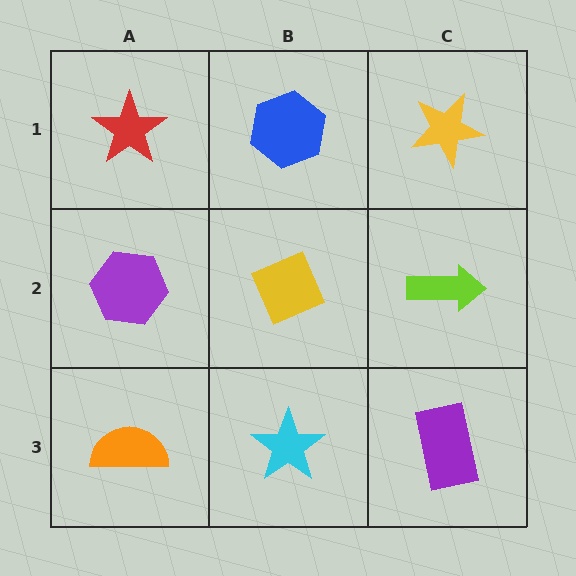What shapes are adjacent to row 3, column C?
A lime arrow (row 2, column C), a cyan star (row 3, column B).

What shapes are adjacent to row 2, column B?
A blue hexagon (row 1, column B), a cyan star (row 3, column B), a purple hexagon (row 2, column A), a lime arrow (row 2, column C).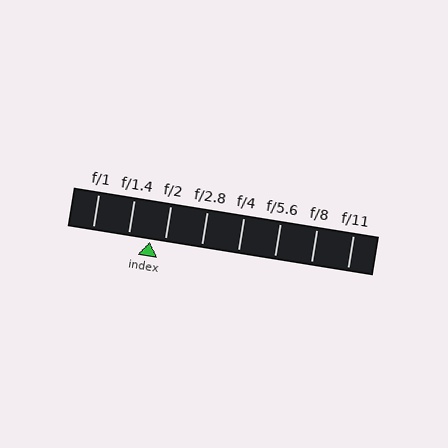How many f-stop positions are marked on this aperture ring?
There are 8 f-stop positions marked.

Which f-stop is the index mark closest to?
The index mark is closest to f/2.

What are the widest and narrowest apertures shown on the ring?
The widest aperture shown is f/1 and the narrowest is f/11.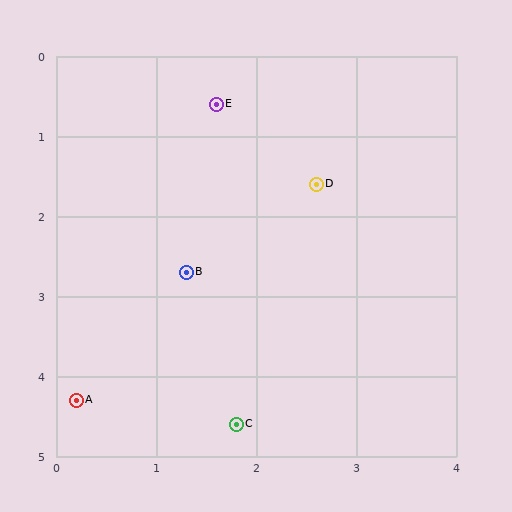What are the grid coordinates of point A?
Point A is at approximately (0.2, 4.3).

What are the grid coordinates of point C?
Point C is at approximately (1.8, 4.6).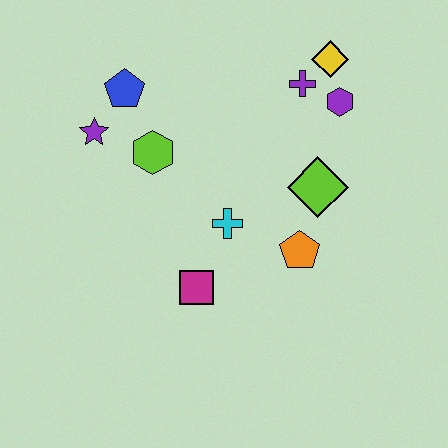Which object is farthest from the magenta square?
The yellow diamond is farthest from the magenta square.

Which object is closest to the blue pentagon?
The purple star is closest to the blue pentagon.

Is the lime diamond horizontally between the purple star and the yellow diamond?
Yes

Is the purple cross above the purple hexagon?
Yes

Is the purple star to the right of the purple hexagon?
No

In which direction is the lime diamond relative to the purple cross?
The lime diamond is below the purple cross.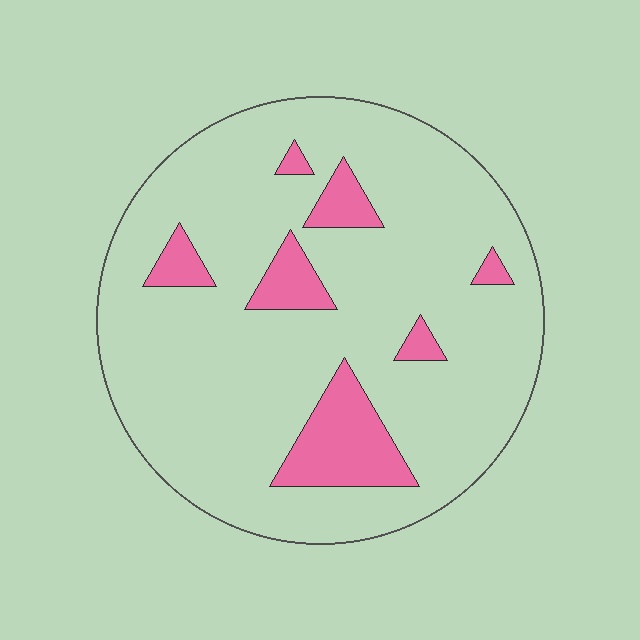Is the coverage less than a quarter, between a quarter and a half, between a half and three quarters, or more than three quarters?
Less than a quarter.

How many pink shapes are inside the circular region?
7.